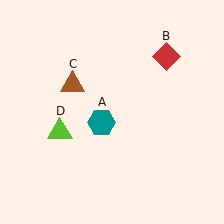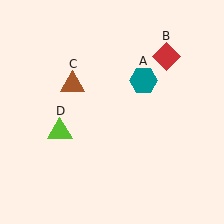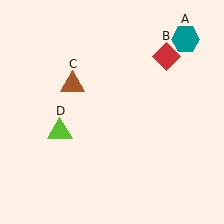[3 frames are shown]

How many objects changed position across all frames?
1 object changed position: teal hexagon (object A).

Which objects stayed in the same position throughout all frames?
Red diamond (object B) and brown triangle (object C) and lime triangle (object D) remained stationary.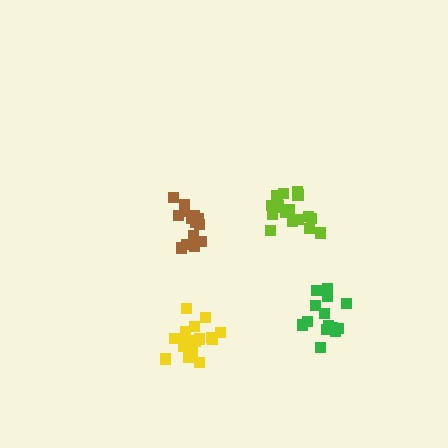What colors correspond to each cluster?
The clusters are colored: green, lime, brown, yellow.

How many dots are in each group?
Group 1: 15 dots, Group 2: 20 dots, Group 3: 14 dots, Group 4: 18 dots (67 total).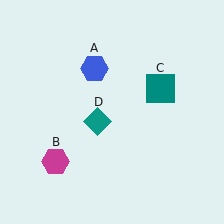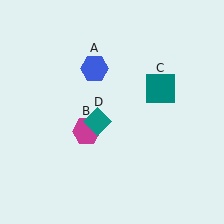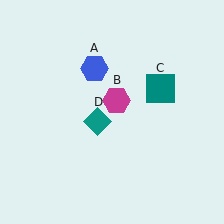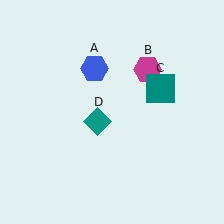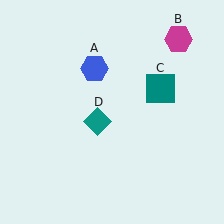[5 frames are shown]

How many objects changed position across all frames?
1 object changed position: magenta hexagon (object B).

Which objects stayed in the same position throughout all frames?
Blue hexagon (object A) and teal square (object C) and teal diamond (object D) remained stationary.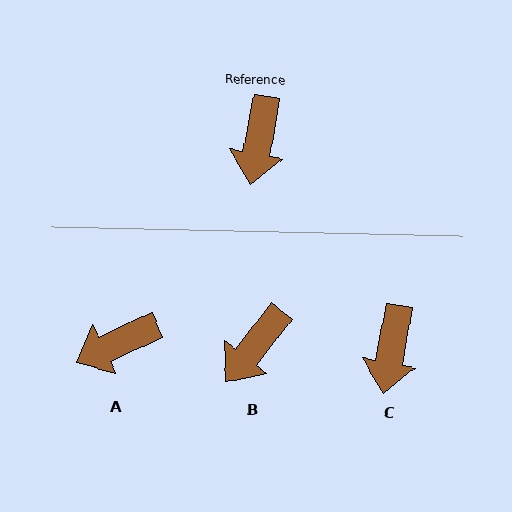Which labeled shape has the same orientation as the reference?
C.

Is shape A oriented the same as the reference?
No, it is off by about 55 degrees.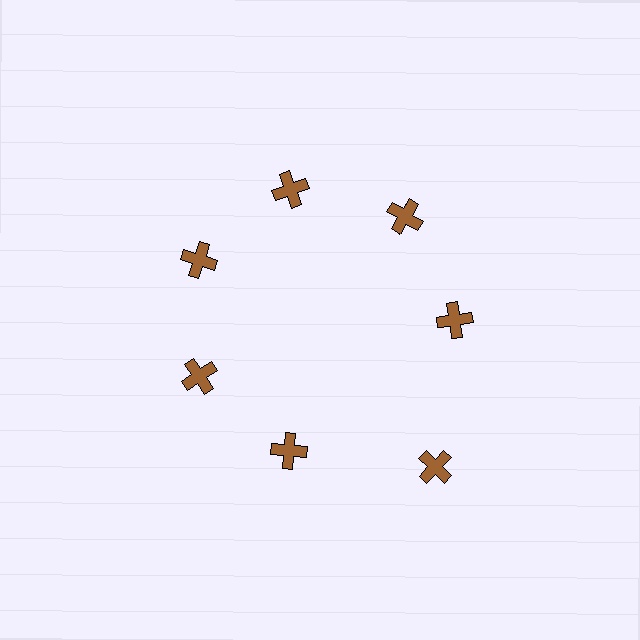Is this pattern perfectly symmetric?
No. The 7 brown crosses are arranged in a ring, but one element near the 5 o'clock position is pushed outward from the center, breaking the 7-fold rotational symmetry.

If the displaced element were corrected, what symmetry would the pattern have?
It would have 7-fold rotational symmetry — the pattern would map onto itself every 51 degrees.